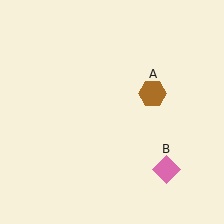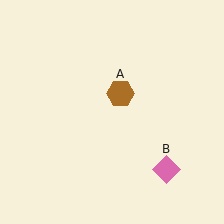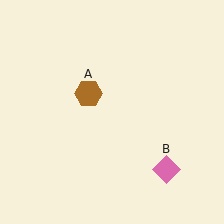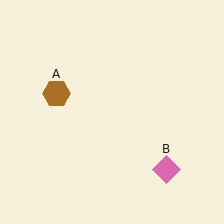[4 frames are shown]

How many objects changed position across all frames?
1 object changed position: brown hexagon (object A).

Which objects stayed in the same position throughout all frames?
Pink diamond (object B) remained stationary.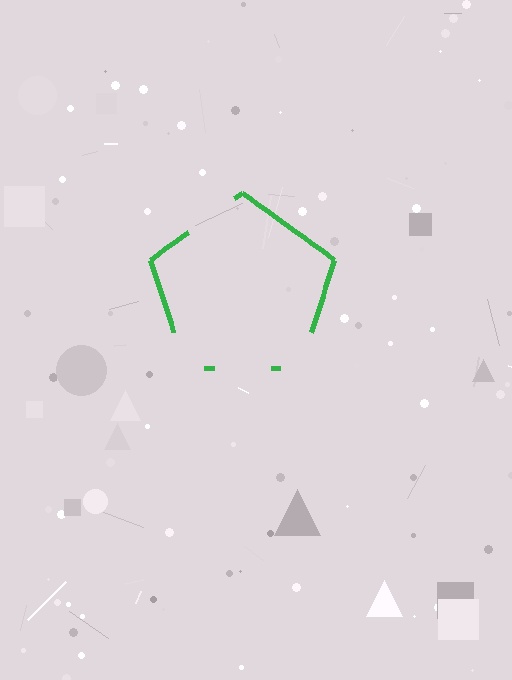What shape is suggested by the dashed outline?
The dashed outline suggests a pentagon.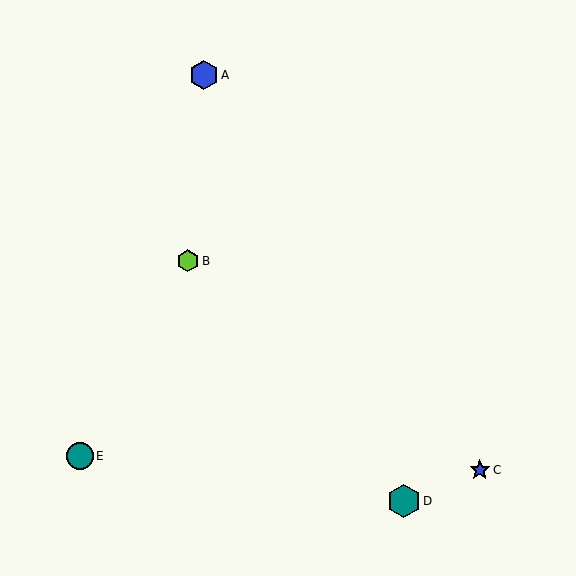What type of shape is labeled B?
Shape B is a lime hexagon.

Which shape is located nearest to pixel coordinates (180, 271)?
The lime hexagon (labeled B) at (188, 261) is nearest to that location.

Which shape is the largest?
The teal hexagon (labeled D) is the largest.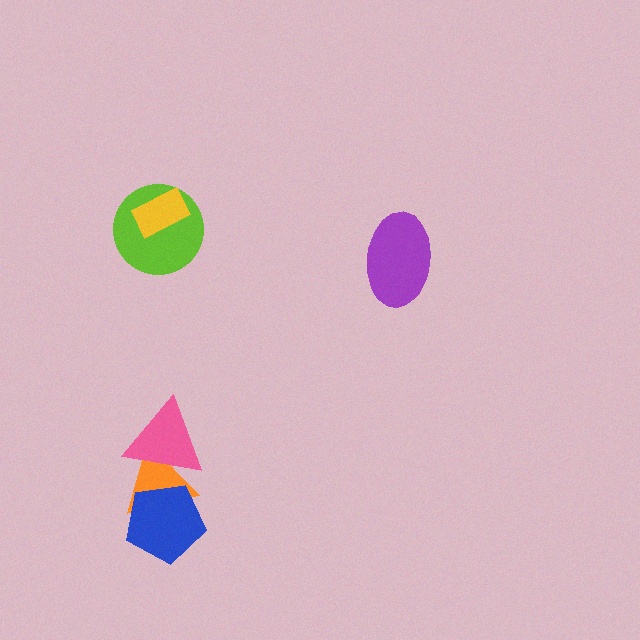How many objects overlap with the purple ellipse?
0 objects overlap with the purple ellipse.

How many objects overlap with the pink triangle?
1 object overlaps with the pink triangle.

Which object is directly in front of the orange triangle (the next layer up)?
The pink triangle is directly in front of the orange triangle.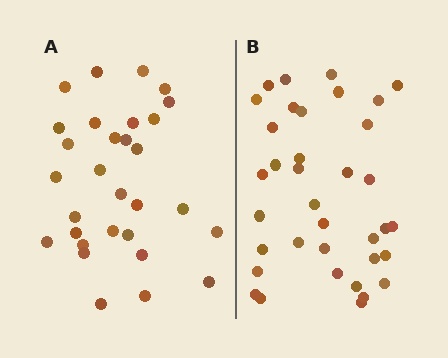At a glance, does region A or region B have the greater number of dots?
Region B (the right region) has more dots.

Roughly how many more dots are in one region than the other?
Region B has about 6 more dots than region A.